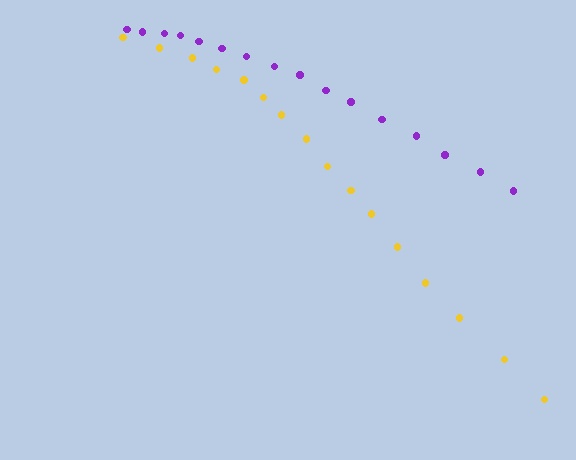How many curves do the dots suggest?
There are 2 distinct paths.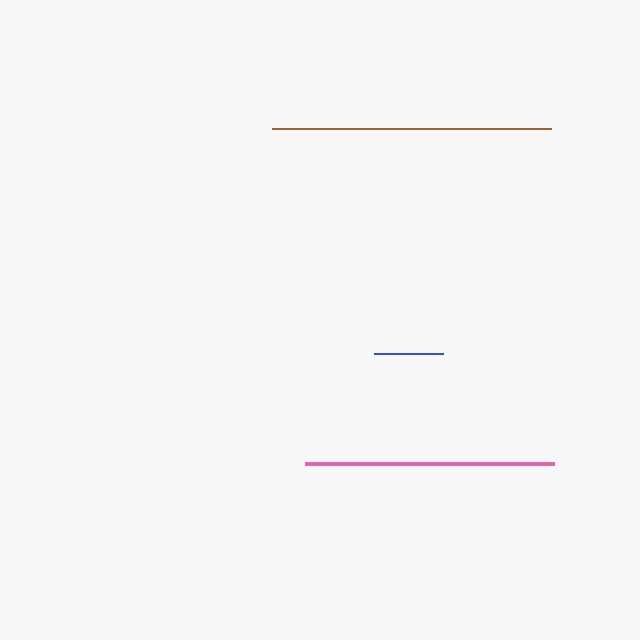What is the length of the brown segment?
The brown segment is approximately 279 pixels long.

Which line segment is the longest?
The brown line is the longest at approximately 279 pixels.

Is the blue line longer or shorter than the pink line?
The pink line is longer than the blue line.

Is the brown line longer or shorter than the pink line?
The brown line is longer than the pink line.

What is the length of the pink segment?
The pink segment is approximately 248 pixels long.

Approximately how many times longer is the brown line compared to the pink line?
The brown line is approximately 1.1 times the length of the pink line.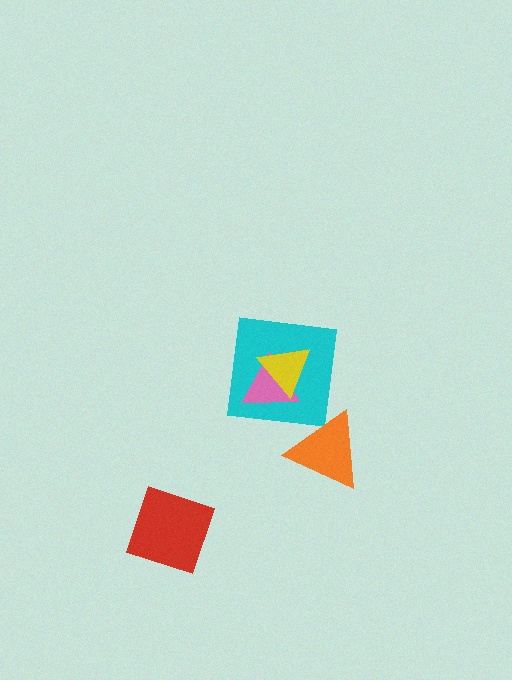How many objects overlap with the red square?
0 objects overlap with the red square.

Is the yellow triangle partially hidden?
No, no other shape covers it.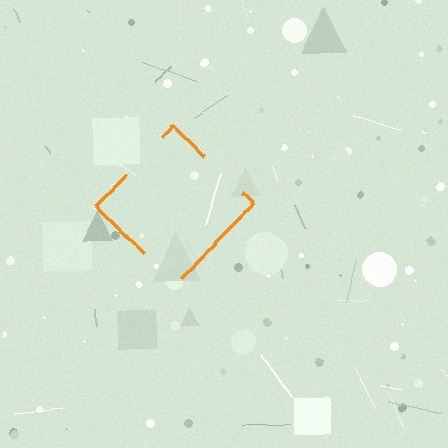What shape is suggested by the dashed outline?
The dashed outline suggests a diamond.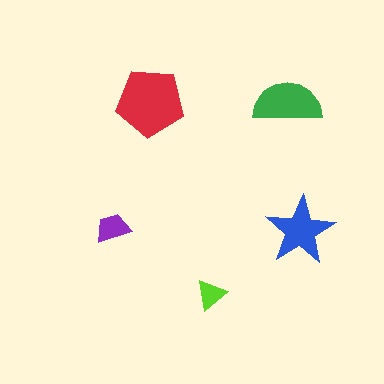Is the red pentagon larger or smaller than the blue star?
Larger.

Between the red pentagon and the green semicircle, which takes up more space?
The red pentagon.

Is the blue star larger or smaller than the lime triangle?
Larger.